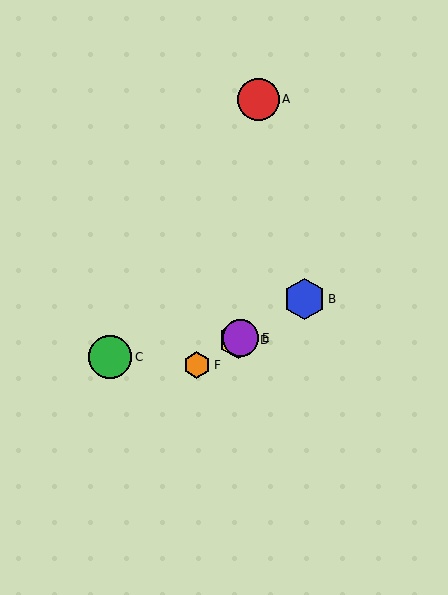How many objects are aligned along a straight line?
4 objects (B, D, E, F) are aligned along a straight line.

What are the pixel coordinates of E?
Object E is at (241, 338).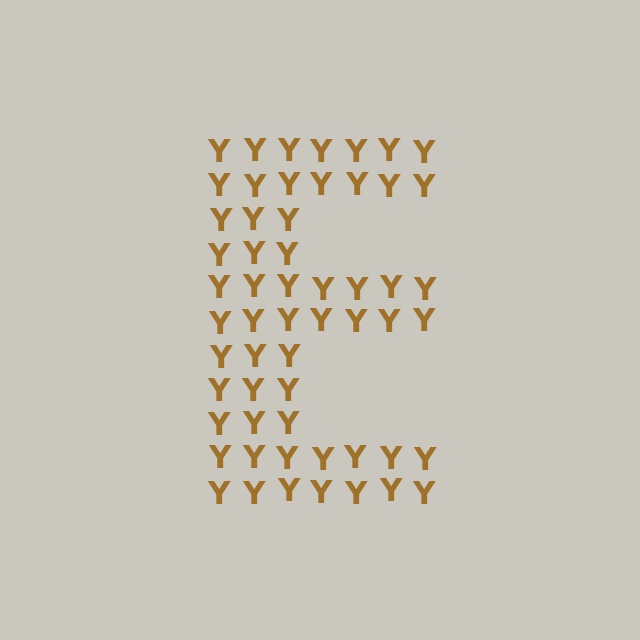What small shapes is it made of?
It is made of small letter Y's.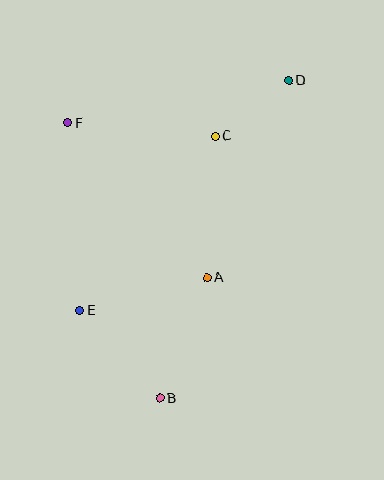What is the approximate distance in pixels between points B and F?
The distance between B and F is approximately 291 pixels.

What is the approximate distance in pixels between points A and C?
The distance between A and C is approximately 142 pixels.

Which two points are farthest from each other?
Points B and D are farthest from each other.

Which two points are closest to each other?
Points C and D are closest to each other.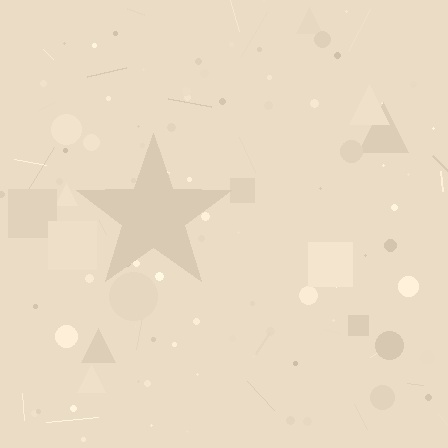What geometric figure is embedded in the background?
A star is embedded in the background.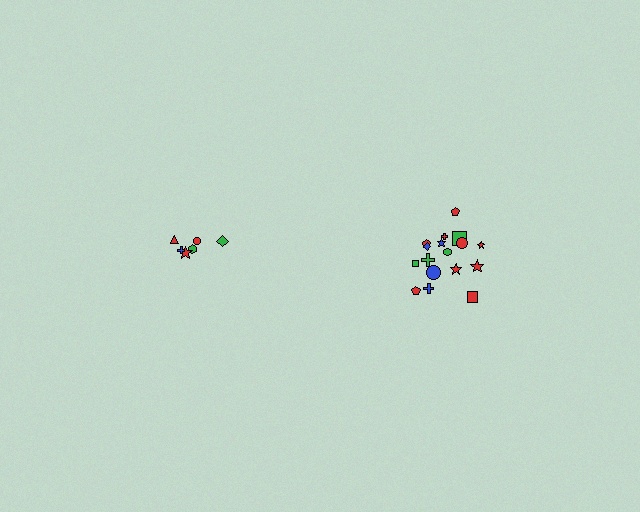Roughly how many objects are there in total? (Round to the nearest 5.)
Roughly 25 objects in total.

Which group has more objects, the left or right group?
The right group.